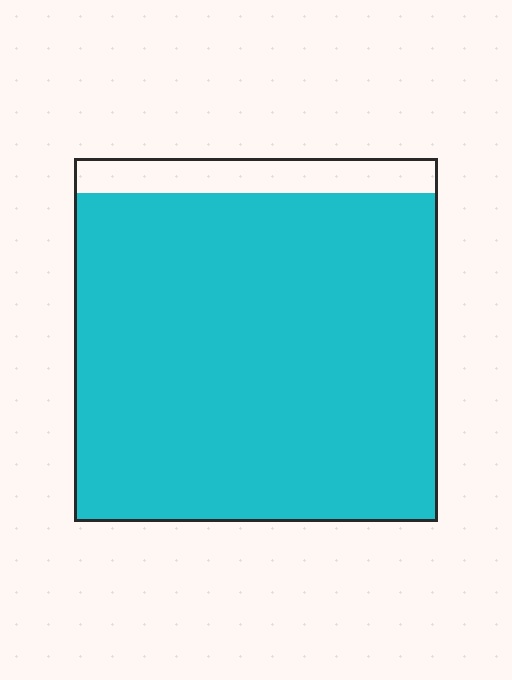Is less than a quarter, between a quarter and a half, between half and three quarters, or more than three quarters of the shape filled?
More than three quarters.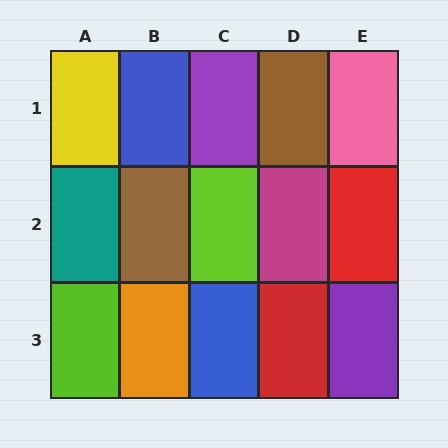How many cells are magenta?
1 cell is magenta.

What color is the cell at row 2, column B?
Brown.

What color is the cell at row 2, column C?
Lime.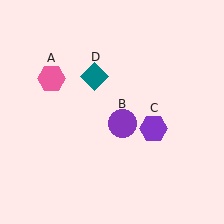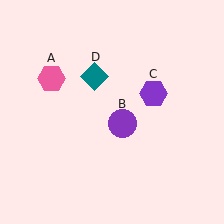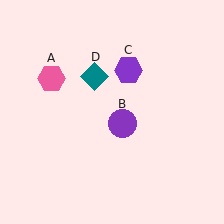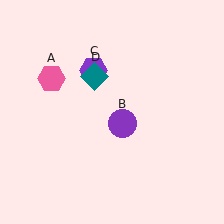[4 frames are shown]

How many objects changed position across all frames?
1 object changed position: purple hexagon (object C).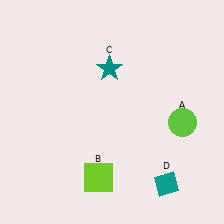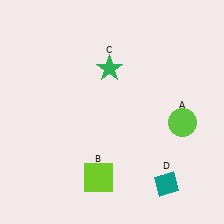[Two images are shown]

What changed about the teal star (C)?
In Image 1, C is teal. In Image 2, it changed to green.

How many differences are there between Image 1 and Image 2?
There is 1 difference between the two images.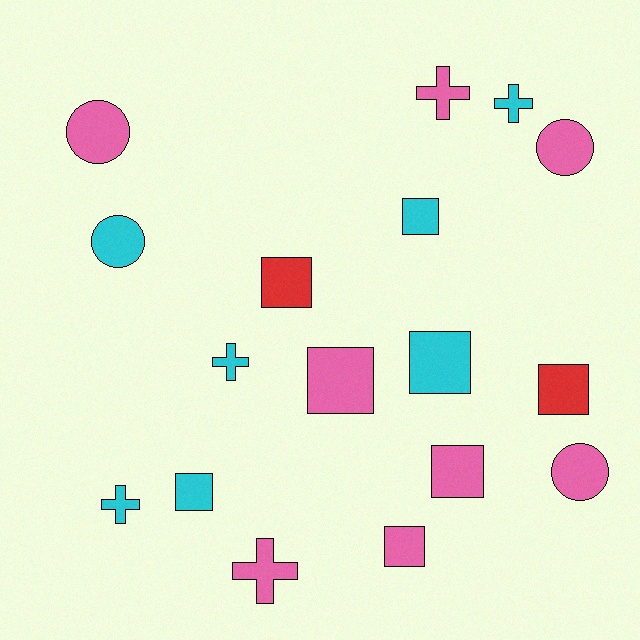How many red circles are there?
There are no red circles.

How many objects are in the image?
There are 17 objects.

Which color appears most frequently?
Pink, with 8 objects.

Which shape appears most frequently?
Square, with 8 objects.